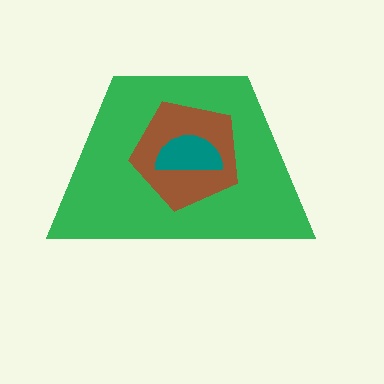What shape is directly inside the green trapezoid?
The brown pentagon.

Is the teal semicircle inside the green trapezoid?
Yes.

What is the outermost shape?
The green trapezoid.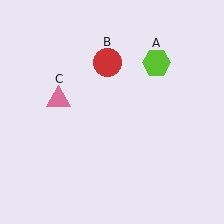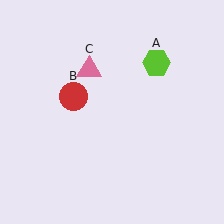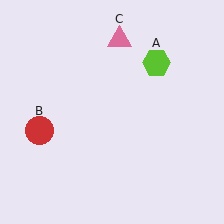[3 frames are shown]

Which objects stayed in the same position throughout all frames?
Lime hexagon (object A) remained stationary.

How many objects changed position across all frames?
2 objects changed position: red circle (object B), pink triangle (object C).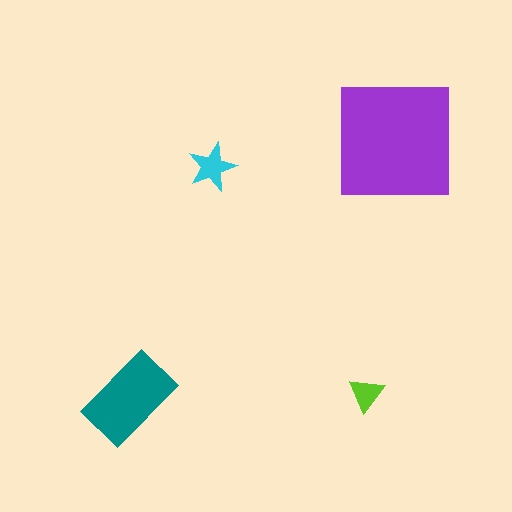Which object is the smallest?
The lime triangle.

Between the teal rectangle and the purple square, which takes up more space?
The purple square.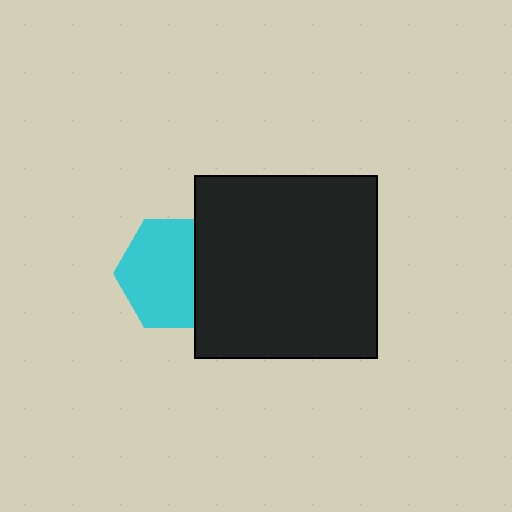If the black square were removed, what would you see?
You would see the complete cyan hexagon.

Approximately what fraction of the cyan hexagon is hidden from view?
Roughly 31% of the cyan hexagon is hidden behind the black square.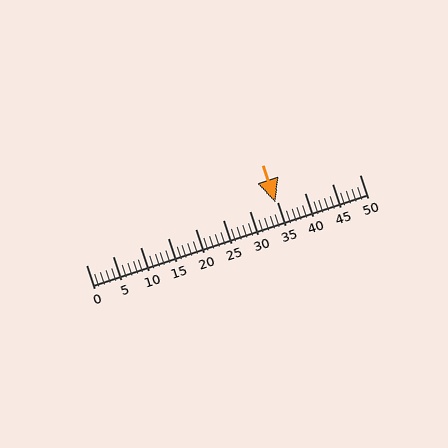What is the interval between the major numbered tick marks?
The major tick marks are spaced 5 units apart.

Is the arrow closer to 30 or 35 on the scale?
The arrow is closer to 35.